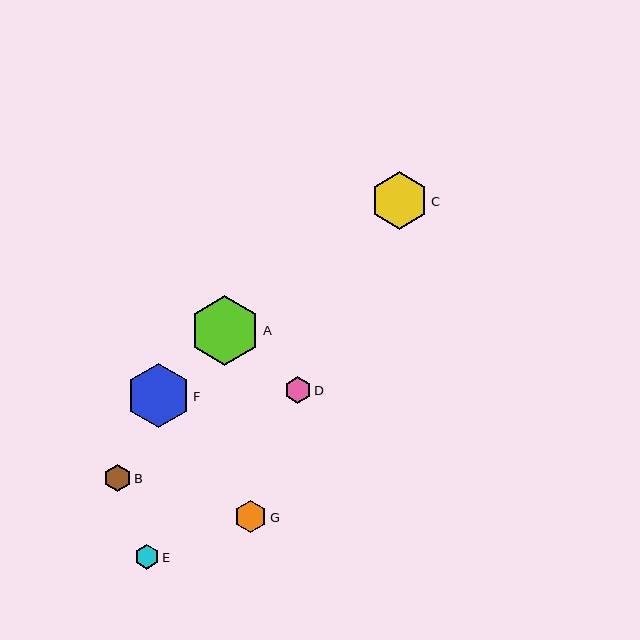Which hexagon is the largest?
Hexagon A is the largest with a size of approximately 70 pixels.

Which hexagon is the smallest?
Hexagon E is the smallest with a size of approximately 24 pixels.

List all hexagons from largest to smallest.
From largest to smallest: A, F, C, G, D, B, E.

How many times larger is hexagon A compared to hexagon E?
Hexagon A is approximately 2.9 times the size of hexagon E.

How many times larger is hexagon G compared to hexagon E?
Hexagon G is approximately 1.3 times the size of hexagon E.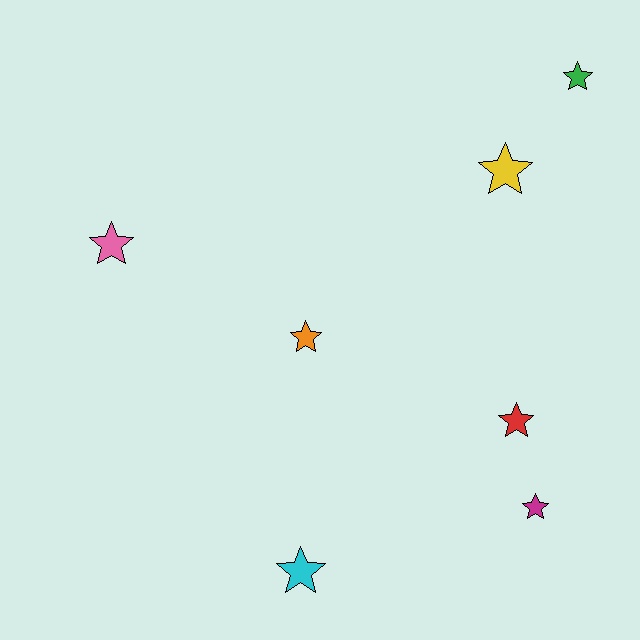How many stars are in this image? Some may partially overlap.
There are 7 stars.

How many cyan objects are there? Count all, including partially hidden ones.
There is 1 cyan object.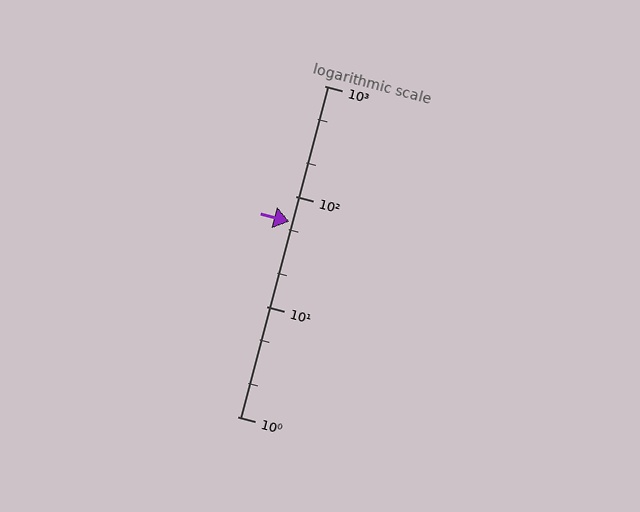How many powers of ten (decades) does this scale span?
The scale spans 3 decades, from 1 to 1000.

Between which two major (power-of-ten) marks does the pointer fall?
The pointer is between 10 and 100.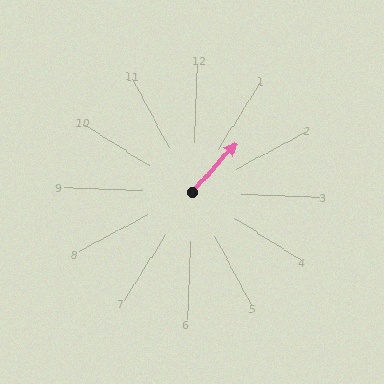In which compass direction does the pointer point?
Northeast.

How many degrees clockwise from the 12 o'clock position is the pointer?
Approximately 40 degrees.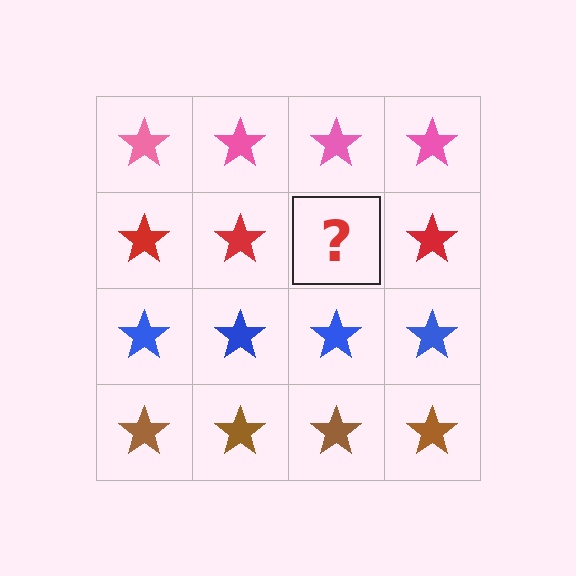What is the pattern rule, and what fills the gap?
The rule is that each row has a consistent color. The gap should be filled with a red star.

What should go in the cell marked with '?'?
The missing cell should contain a red star.